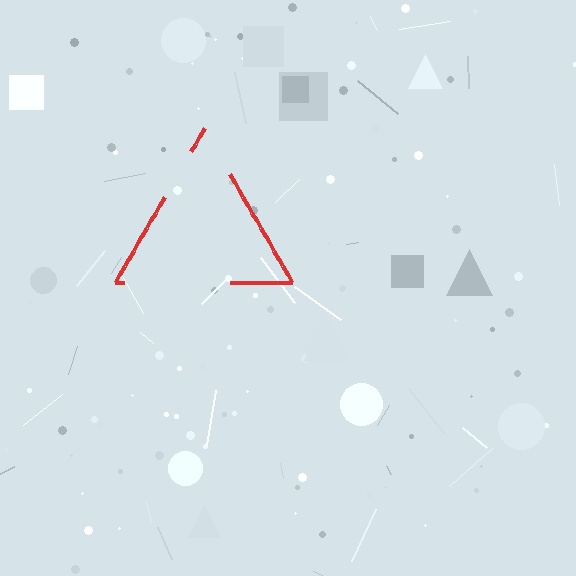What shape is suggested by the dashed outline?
The dashed outline suggests a triangle.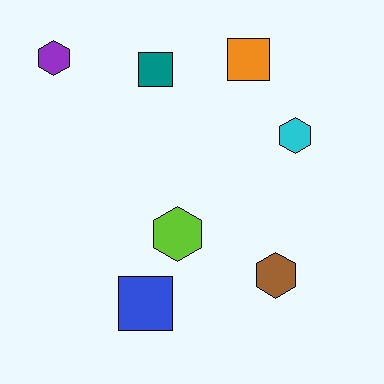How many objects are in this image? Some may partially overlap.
There are 7 objects.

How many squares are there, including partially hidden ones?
There are 3 squares.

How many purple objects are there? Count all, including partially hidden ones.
There is 1 purple object.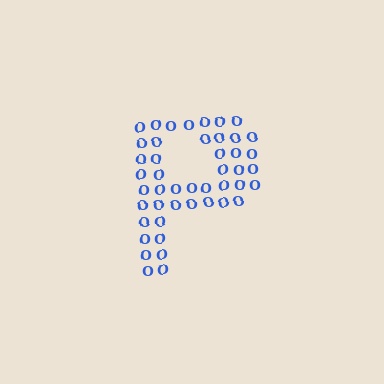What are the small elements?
The small elements are letter O's.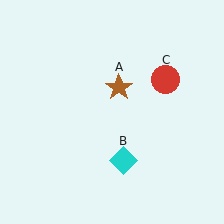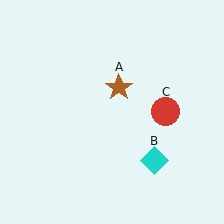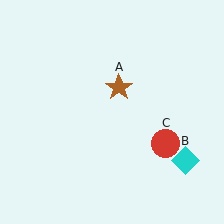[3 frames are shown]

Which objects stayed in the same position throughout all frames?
Brown star (object A) remained stationary.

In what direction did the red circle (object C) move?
The red circle (object C) moved down.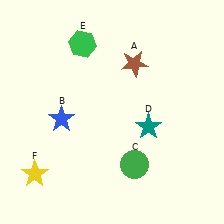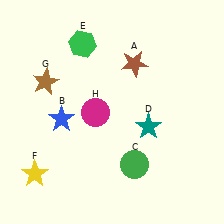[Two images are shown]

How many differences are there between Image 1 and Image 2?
There are 2 differences between the two images.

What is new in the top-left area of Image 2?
A brown star (G) was added in the top-left area of Image 2.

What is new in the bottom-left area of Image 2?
A magenta circle (H) was added in the bottom-left area of Image 2.